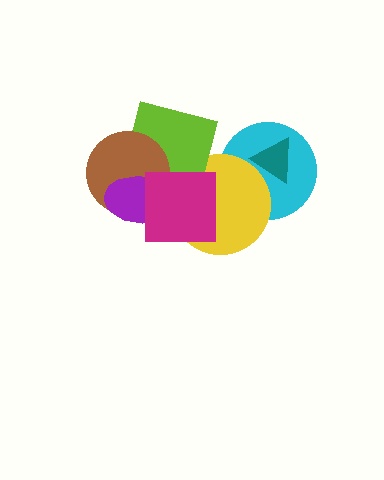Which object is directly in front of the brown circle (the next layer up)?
The purple ellipse is directly in front of the brown circle.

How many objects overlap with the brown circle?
3 objects overlap with the brown circle.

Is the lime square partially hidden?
Yes, it is partially covered by another shape.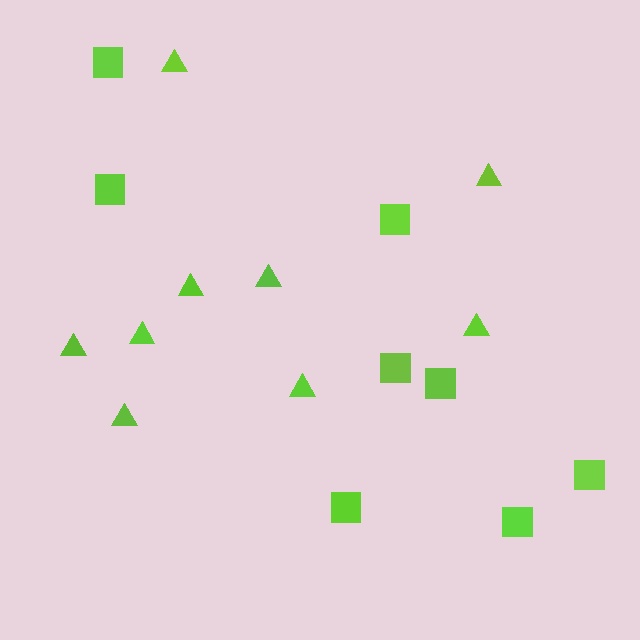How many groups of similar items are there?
There are 2 groups: one group of triangles (9) and one group of squares (8).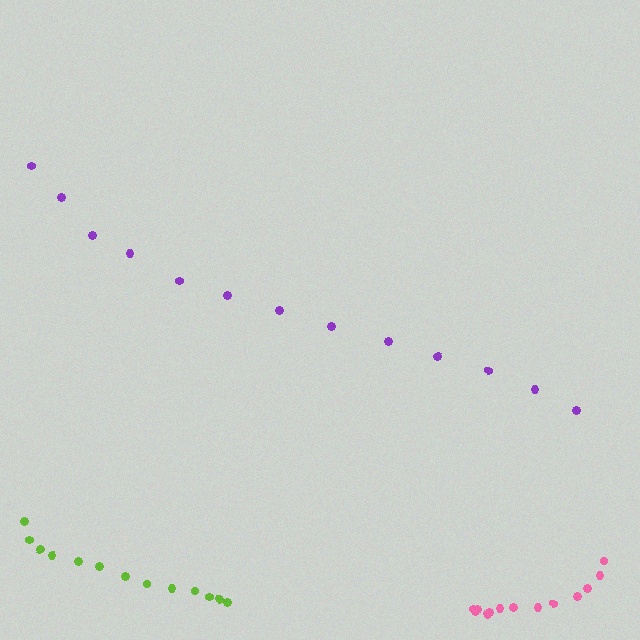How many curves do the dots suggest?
There are 3 distinct paths.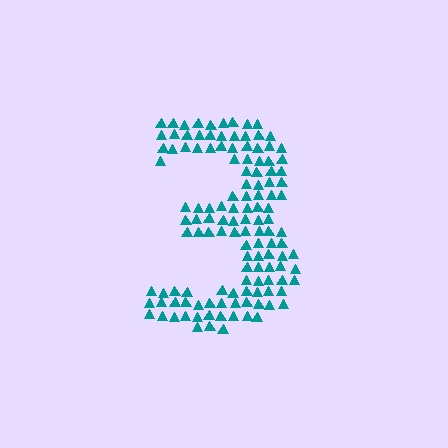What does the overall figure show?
The overall figure shows the digit 3.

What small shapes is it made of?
It is made of small triangles.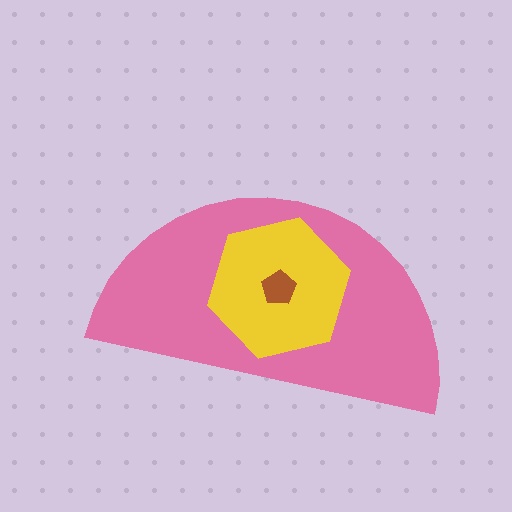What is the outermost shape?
The pink semicircle.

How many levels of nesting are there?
3.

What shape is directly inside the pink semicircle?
The yellow hexagon.